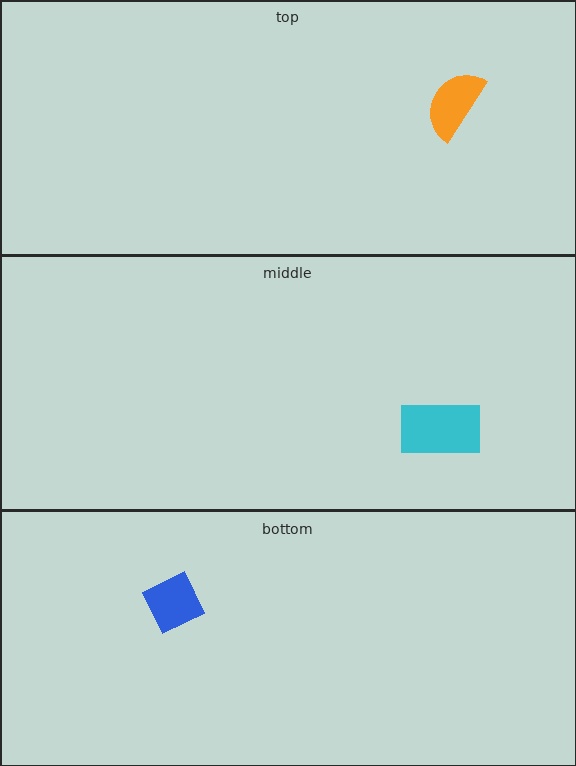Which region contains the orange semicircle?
The top region.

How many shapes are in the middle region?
1.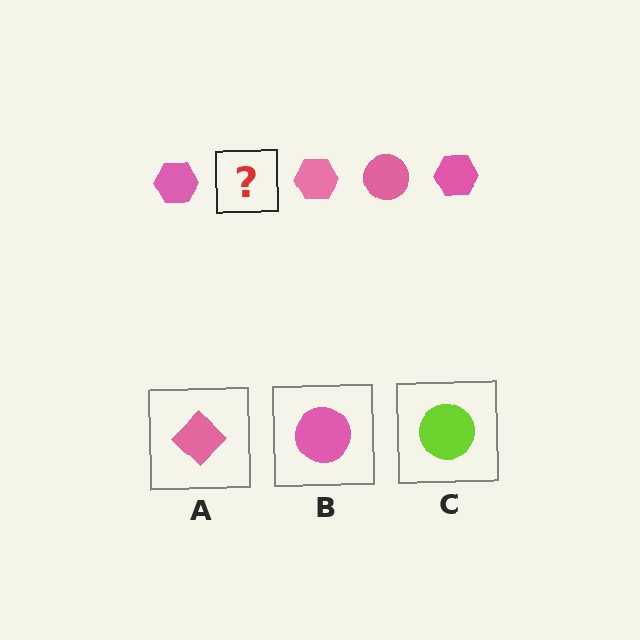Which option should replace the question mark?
Option B.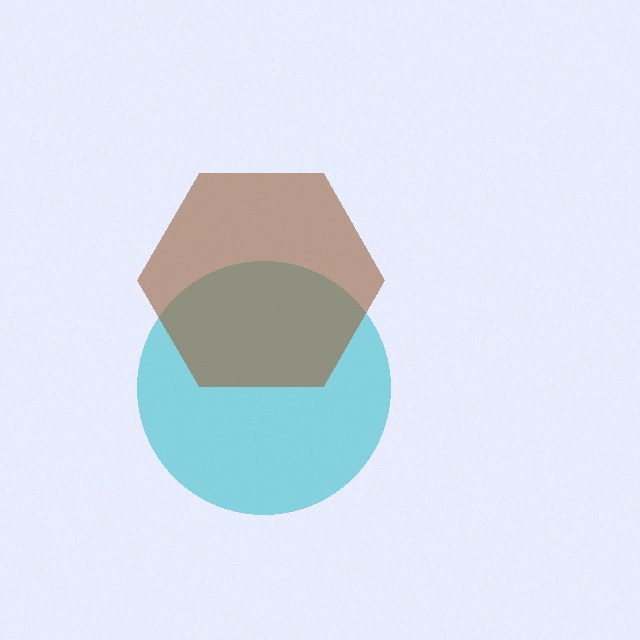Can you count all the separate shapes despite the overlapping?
Yes, there are 2 separate shapes.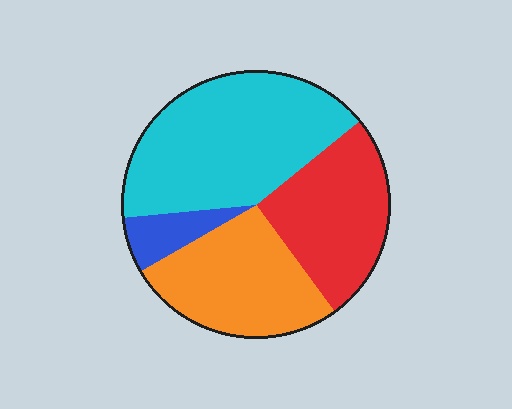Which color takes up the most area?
Cyan, at roughly 40%.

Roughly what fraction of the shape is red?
Red takes up about one quarter (1/4) of the shape.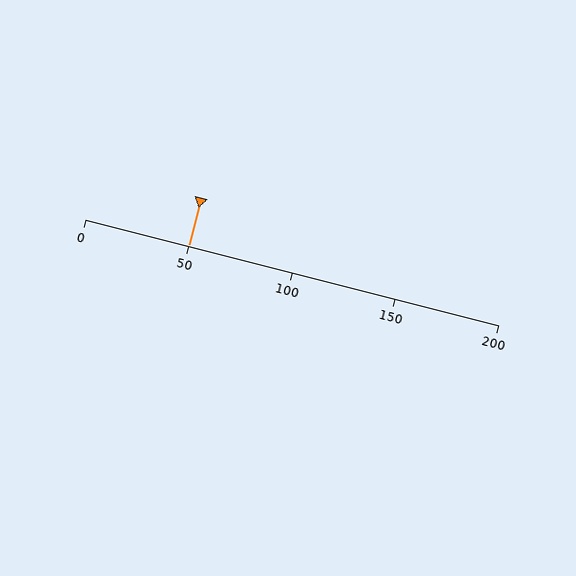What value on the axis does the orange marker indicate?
The marker indicates approximately 50.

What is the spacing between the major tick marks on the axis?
The major ticks are spaced 50 apart.